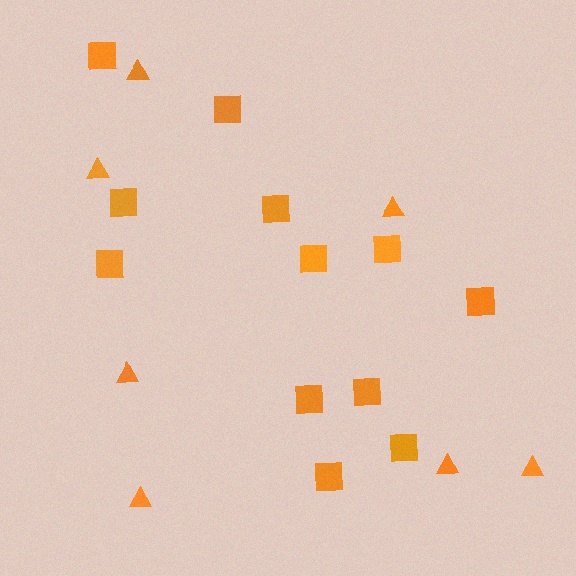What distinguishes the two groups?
There are 2 groups: one group of triangles (7) and one group of squares (12).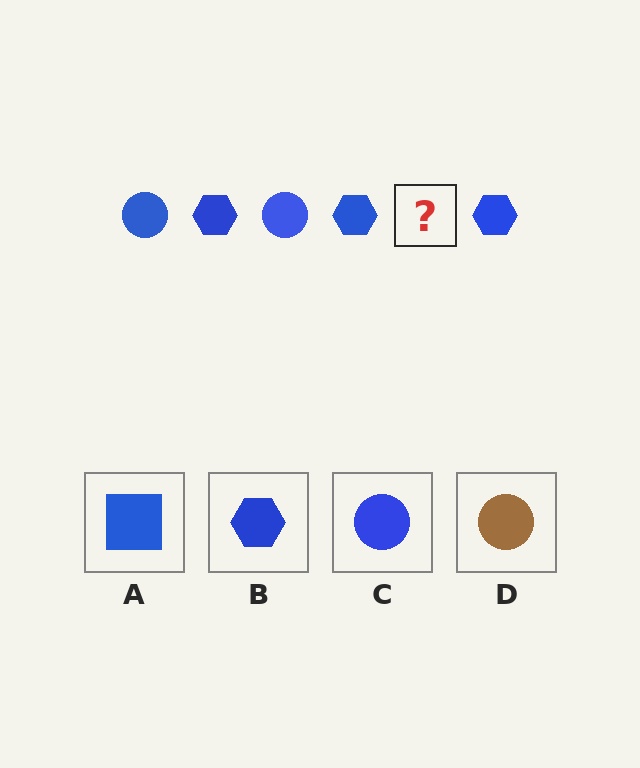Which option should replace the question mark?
Option C.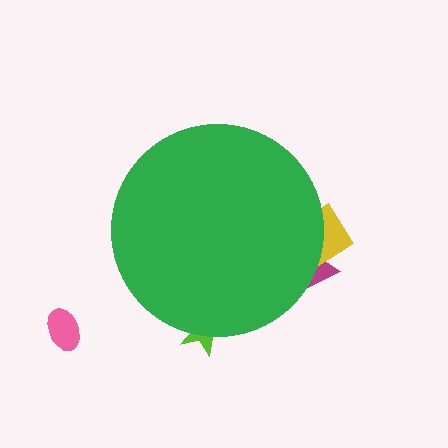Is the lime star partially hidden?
Yes, the lime star is partially hidden behind the green circle.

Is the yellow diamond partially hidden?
Yes, the yellow diamond is partially hidden behind the green circle.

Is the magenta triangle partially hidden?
Yes, the magenta triangle is partially hidden behind the green circle.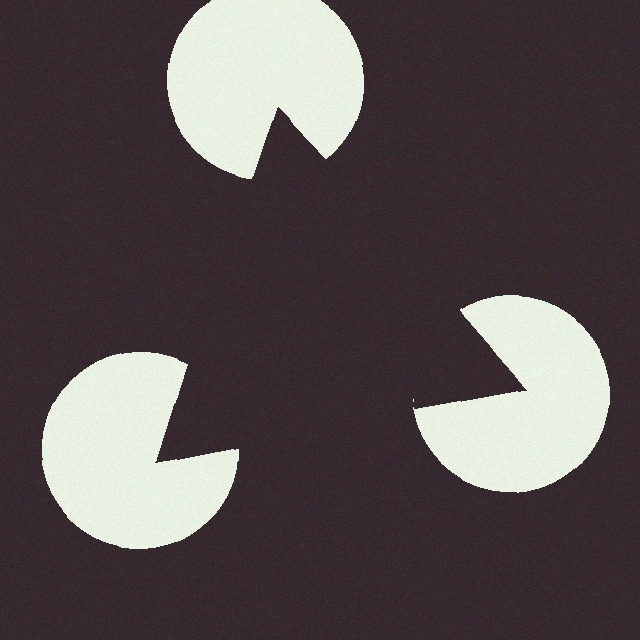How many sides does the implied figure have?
3 sides.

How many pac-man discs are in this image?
There are 3 — one at each vertex of the illusory triangle.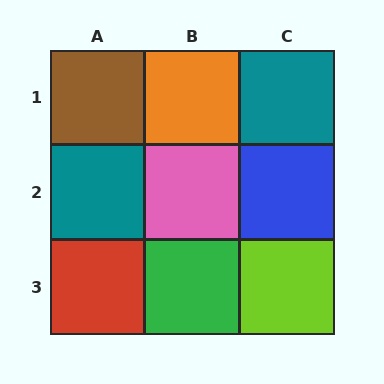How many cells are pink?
1 cell is pink.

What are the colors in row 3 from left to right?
Red, green, lime.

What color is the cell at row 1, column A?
Brown.